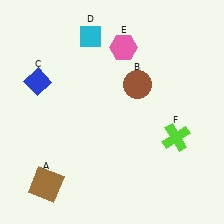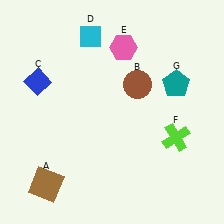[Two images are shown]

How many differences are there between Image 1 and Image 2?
There is 1 difference between the two images.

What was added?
A teal pentagon (G) was added in Image 2.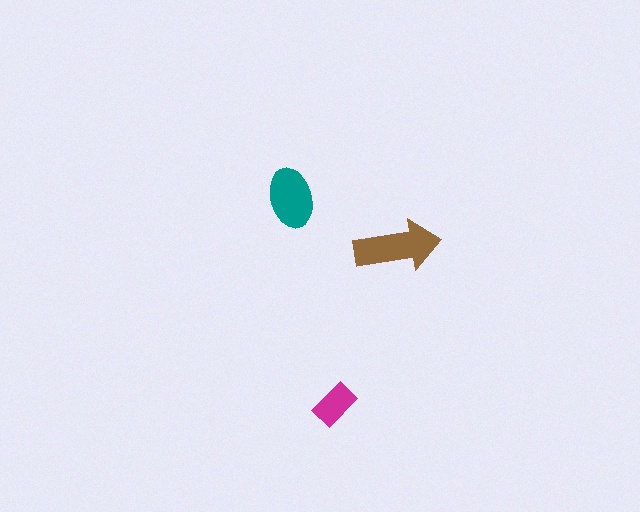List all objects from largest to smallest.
The brown arrow, the teal ellipse, the magenta rectangle.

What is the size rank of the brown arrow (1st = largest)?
1st.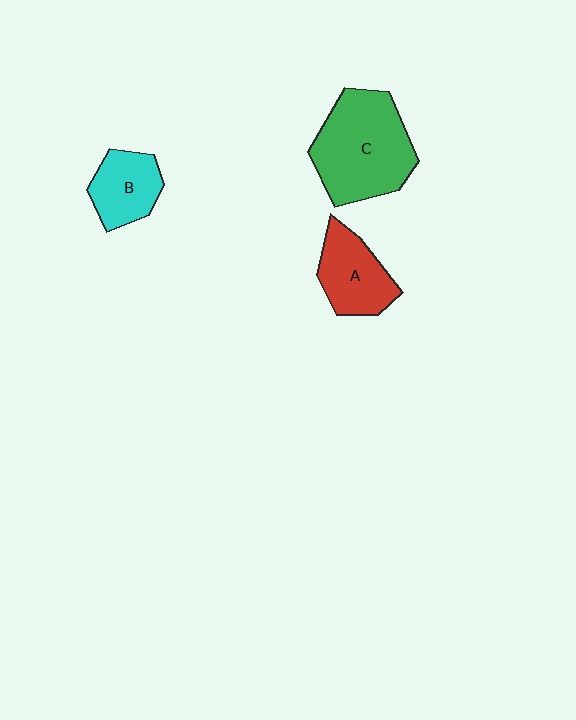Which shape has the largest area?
Shape C (green).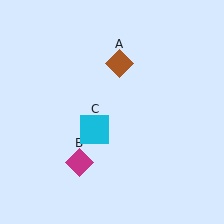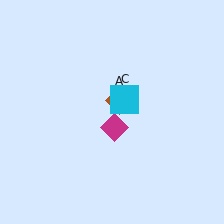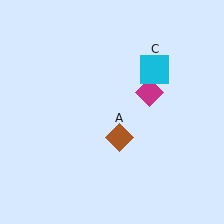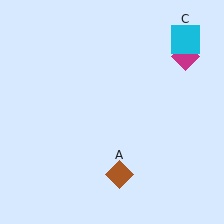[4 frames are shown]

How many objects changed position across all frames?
3 objects changed position: brown diamond (object A), magenta diamond (object B), cyan square (object C).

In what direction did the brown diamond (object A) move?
The brown diamond (object A) moved down.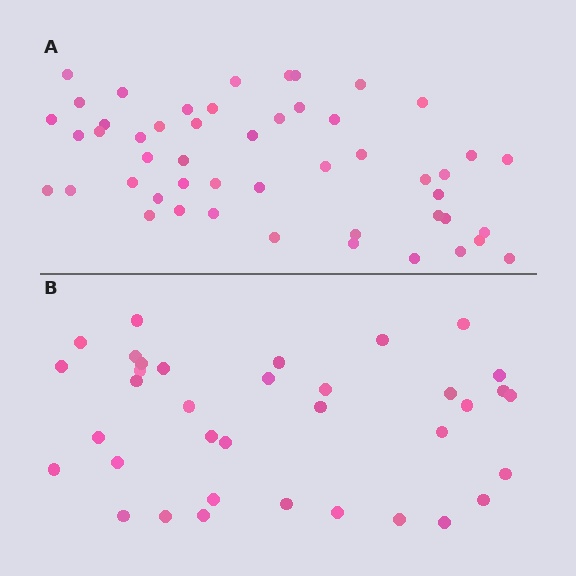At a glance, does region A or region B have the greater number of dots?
Region A (the top region) has more dots.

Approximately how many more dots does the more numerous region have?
Region A has approximately 15 more dots than region B.